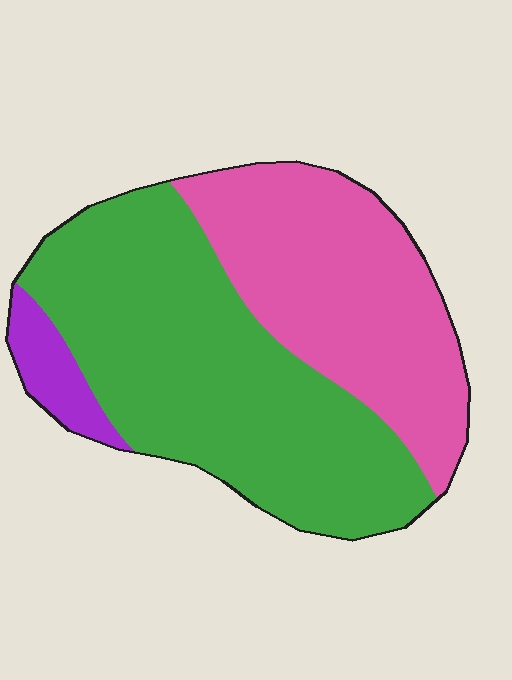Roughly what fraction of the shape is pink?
Pink takes up between a third and a half of the shape.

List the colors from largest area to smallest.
From largest to smallest: green, pink, purple.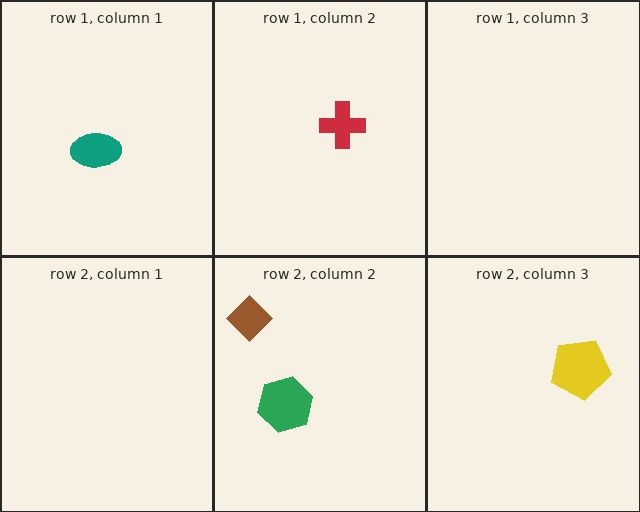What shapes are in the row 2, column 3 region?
The yellow pentagon.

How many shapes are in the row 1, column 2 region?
1.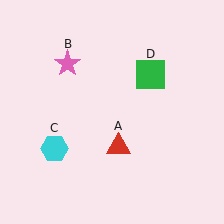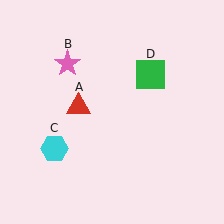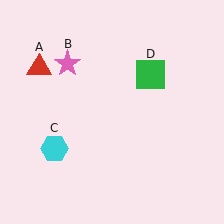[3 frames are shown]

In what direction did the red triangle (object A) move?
The red triangle (object A) moved up and to the left.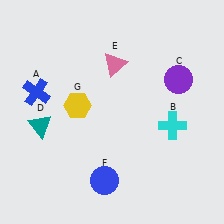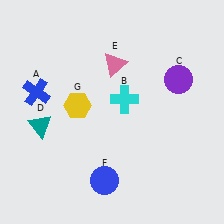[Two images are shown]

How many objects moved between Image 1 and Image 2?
1 object moved between the two images.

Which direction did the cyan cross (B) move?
The cyan cross (B) moved left.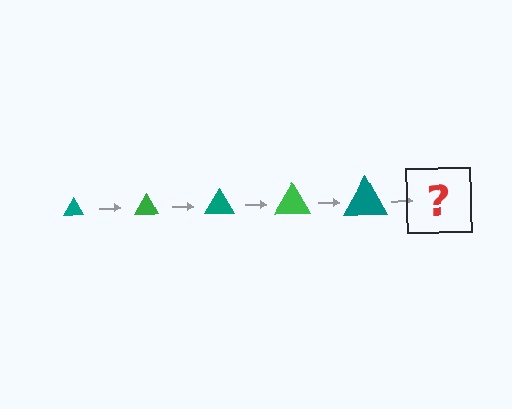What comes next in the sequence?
The next element should be a green triangle, larger than the previous one.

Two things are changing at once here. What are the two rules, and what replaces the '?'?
The two rules are that the triangle grows larger each step and the color cycles through teal and green. The '?' should be a green triangle, larger than the previous one.